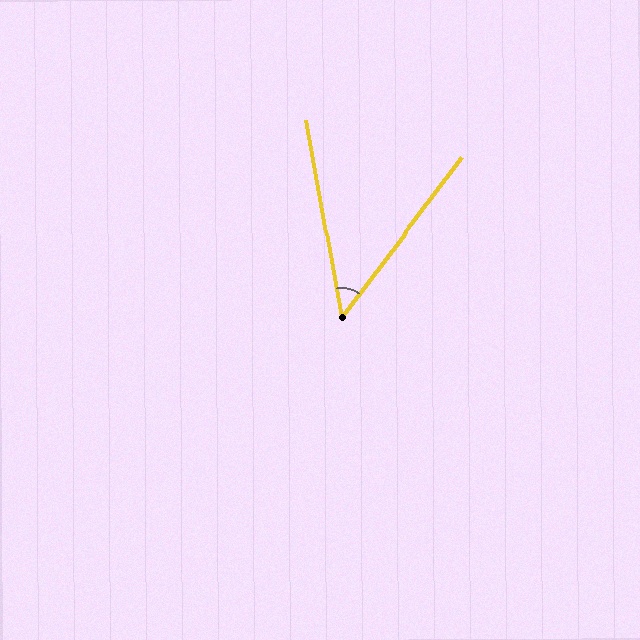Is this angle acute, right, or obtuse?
It is acute.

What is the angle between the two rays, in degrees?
Approximately 47 degrees.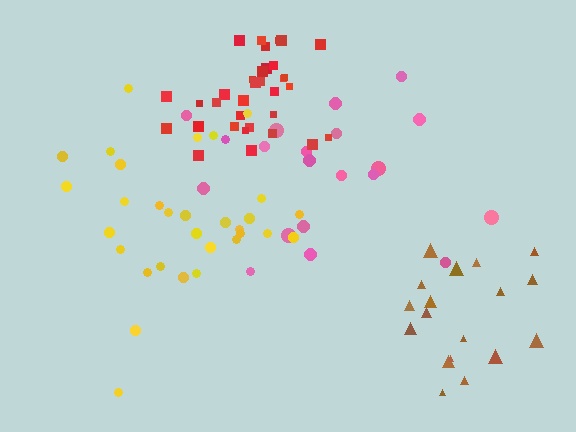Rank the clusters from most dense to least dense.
red, brown, yellow, pink.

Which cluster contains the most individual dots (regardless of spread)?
Red (34).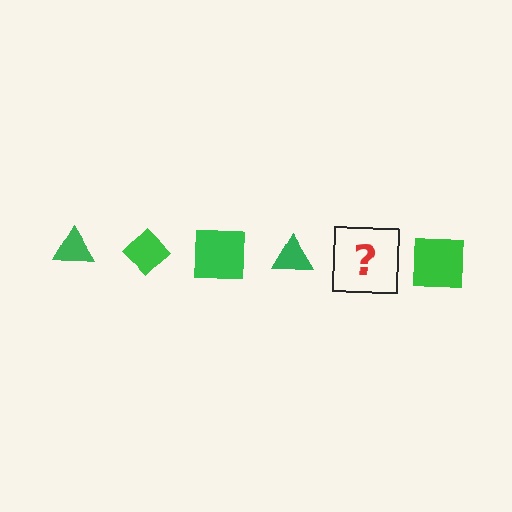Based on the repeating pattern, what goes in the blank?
The blank should be a green diamond.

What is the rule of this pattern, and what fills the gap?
The rule is that the pattern cycles through triangle, diamond, square shapes in green. The gap should be filled with a green diamond.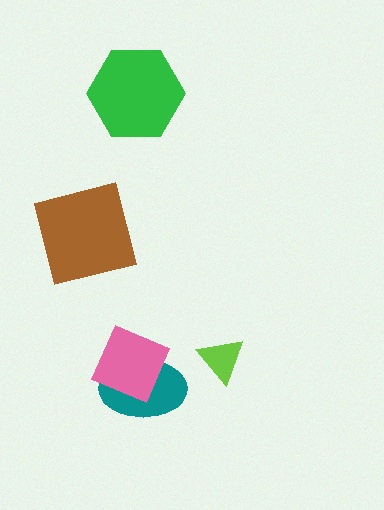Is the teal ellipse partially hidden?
Yes, it is partially covered by another shape.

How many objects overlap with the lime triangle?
0 objects overlap with the lime triangle.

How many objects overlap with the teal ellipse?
1 object overlaps with the teal ellipse.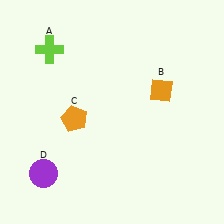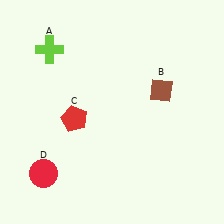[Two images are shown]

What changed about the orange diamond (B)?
In Image 1, B is orange. In Image 2, it changed to brown.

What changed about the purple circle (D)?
In Image 1, D is purple. In Image 2, it changed to red.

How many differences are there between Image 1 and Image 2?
There are 3 differences between the two images.